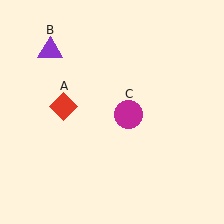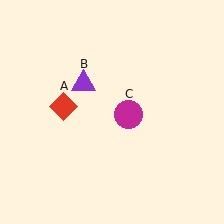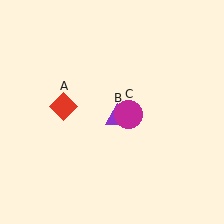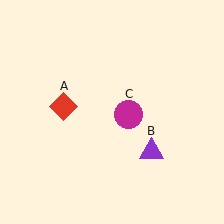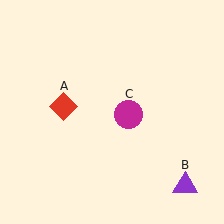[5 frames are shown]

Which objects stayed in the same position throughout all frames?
Red diamond (object A) and magenta circle (object C) remained stationary.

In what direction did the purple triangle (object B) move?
The purple triangle (object B) moved down and to the right.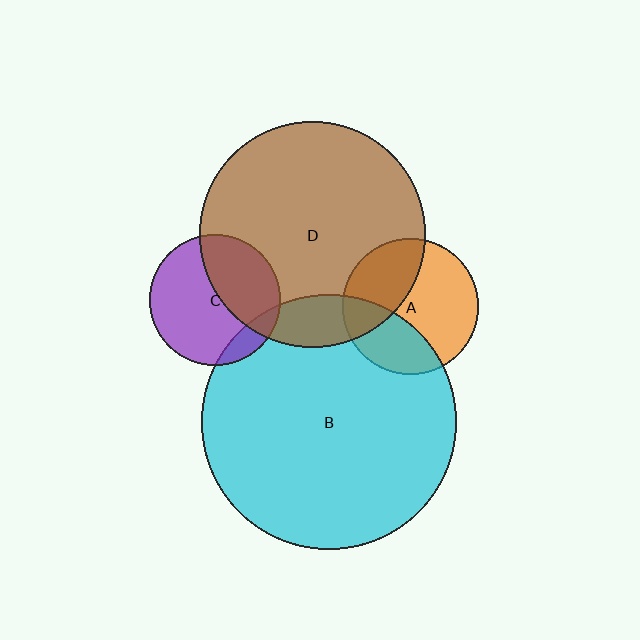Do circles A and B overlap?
Yes.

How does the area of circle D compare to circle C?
Approximately 3.0 times.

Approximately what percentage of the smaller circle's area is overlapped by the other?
Approximately 30%.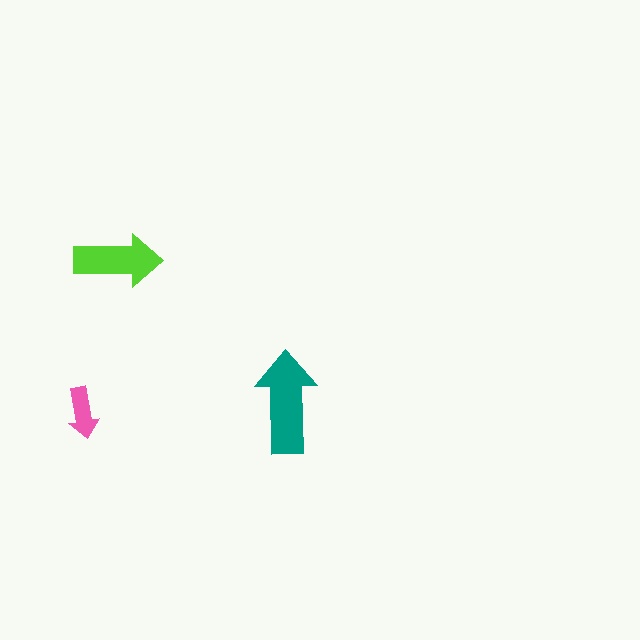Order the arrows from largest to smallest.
the teal one, the lime one, the pink one.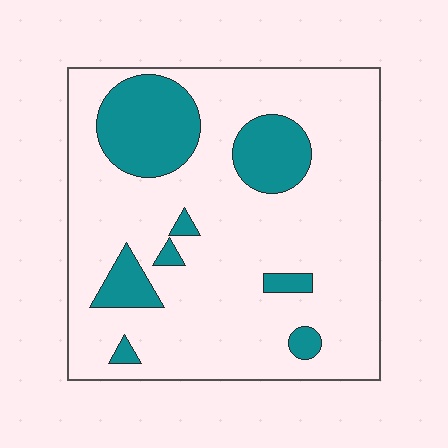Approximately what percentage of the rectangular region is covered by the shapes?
Approximately 20%.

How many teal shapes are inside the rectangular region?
8.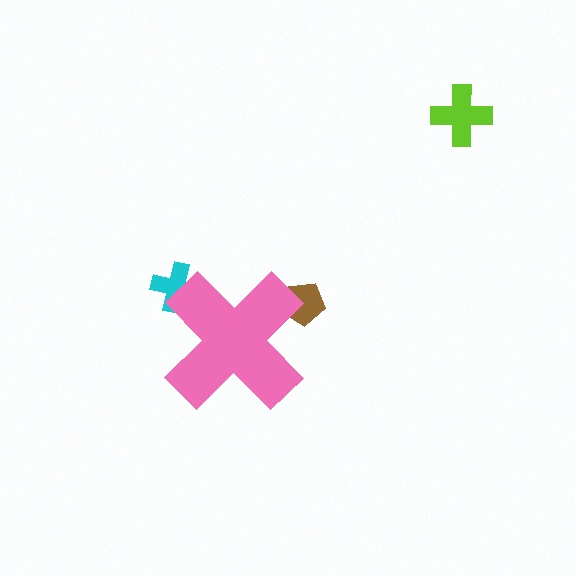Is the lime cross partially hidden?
No, the lime cross is fully visible.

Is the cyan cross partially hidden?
Yes, the cyan cross is partially hidden behind the pink cross.